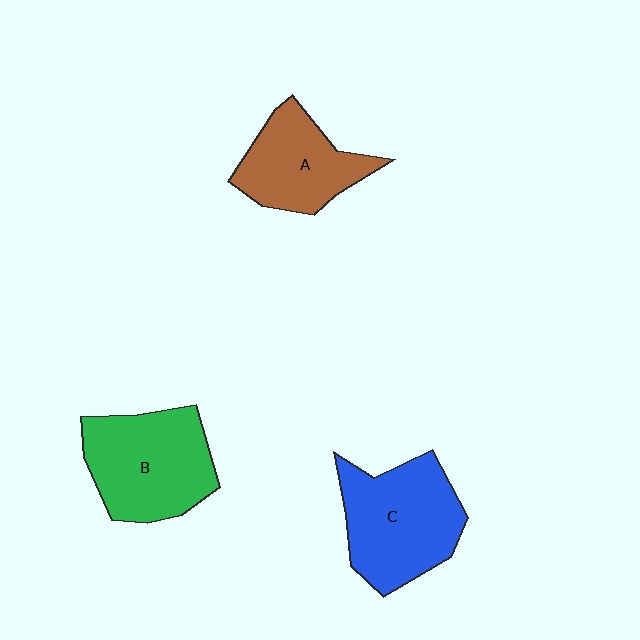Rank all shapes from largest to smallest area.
From largest to smallest: C (blue), B (green), A (brown).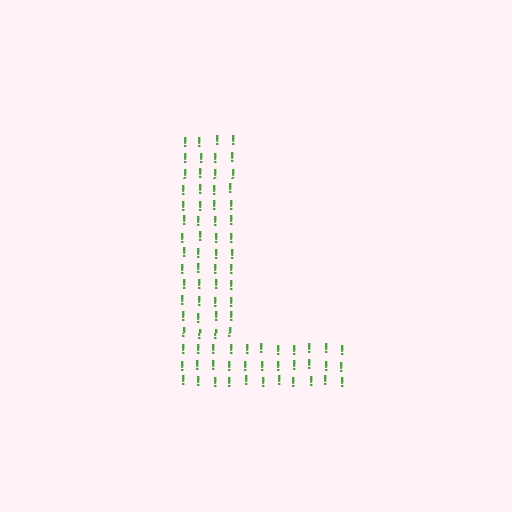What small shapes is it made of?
It is made of small exclamation marks.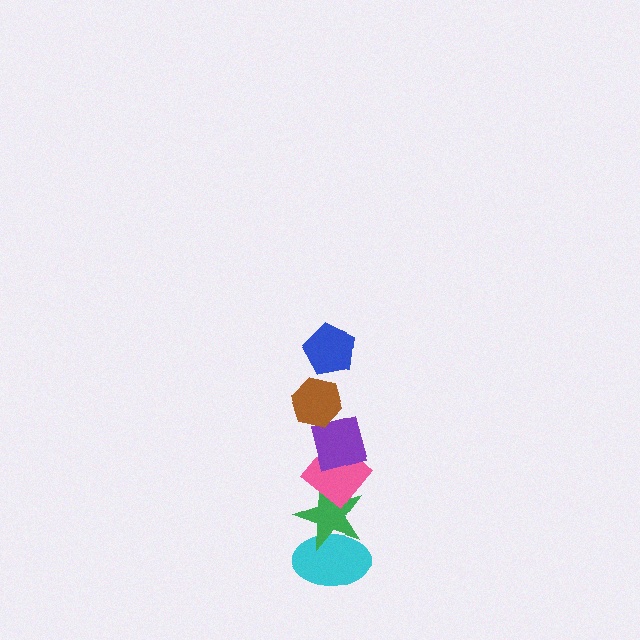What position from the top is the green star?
The green star is 5th from the top.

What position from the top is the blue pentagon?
The blue pentagon is 1st from the top.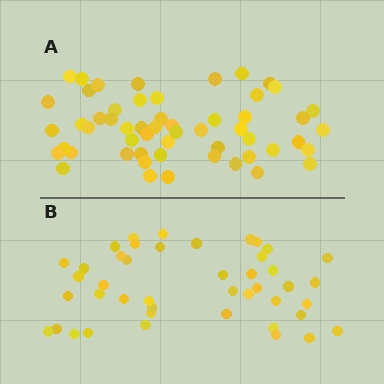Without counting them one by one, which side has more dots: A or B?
Region A (the top region) has more dots.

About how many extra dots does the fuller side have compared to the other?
Region A has roughly 12 or so more dots than region B.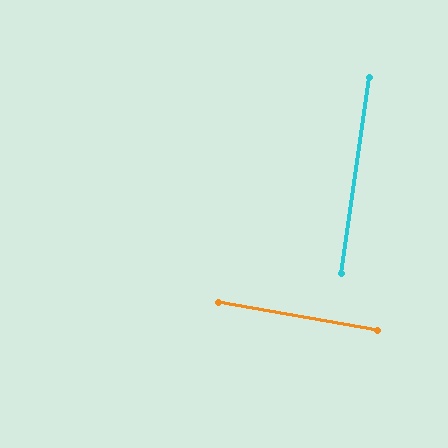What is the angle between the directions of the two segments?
Approximately 88 degrees.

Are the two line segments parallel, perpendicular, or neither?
Perpendicular — they meet at approximately 88°.